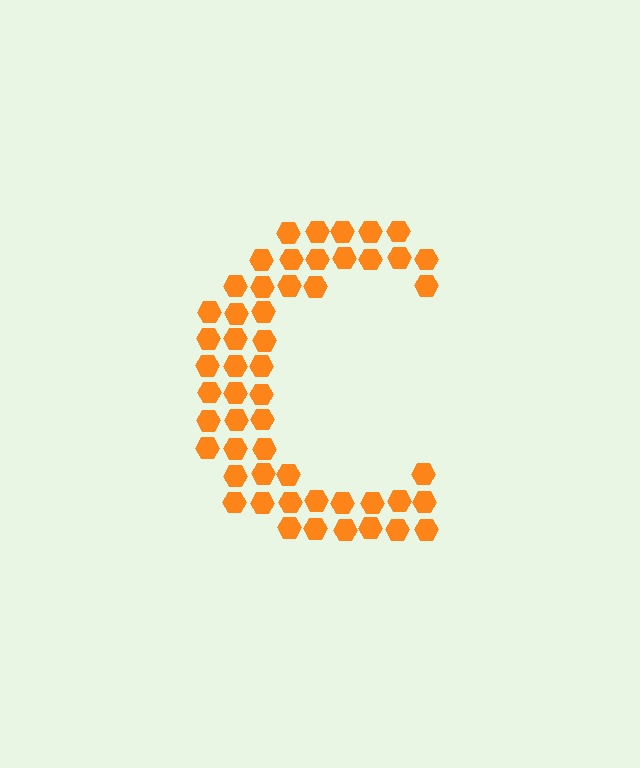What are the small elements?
The small elements are hexagons.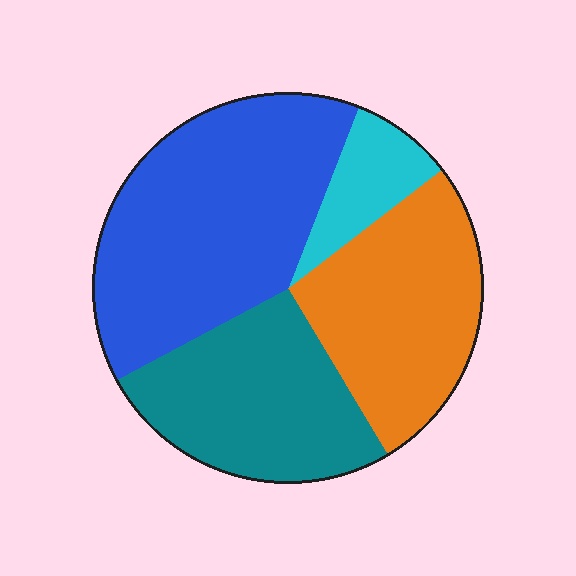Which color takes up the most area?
Blue, at roughly 40%.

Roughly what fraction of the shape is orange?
Orange takes up about one quarter (1/4) of the shape.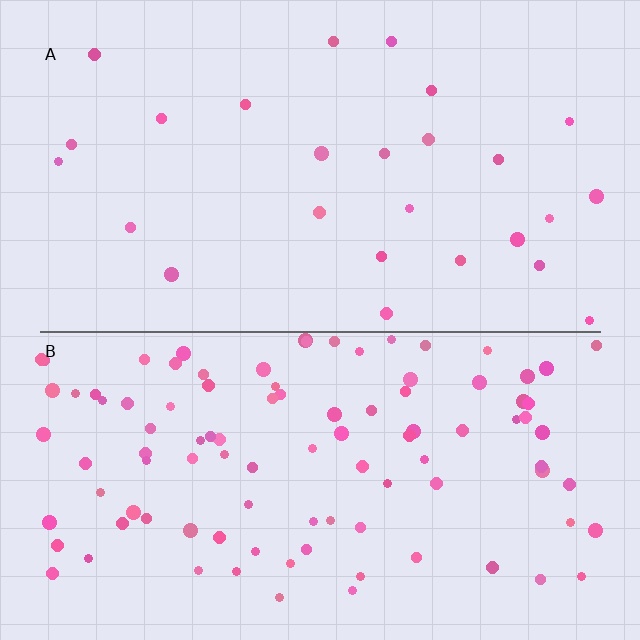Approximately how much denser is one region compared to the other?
Approximately 3.8× — region B over region A.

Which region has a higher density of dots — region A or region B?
B (the bottom).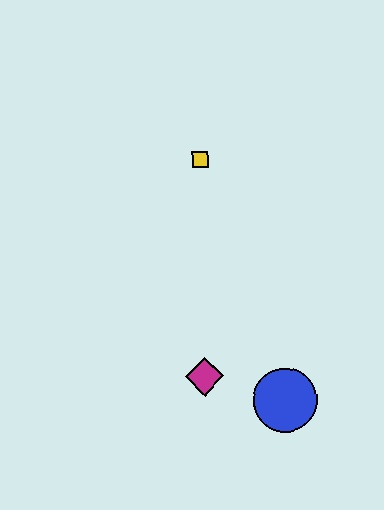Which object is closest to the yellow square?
The magenta diamond is closest to the yellow square.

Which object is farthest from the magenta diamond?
The yellow square is farthest from the magenta diamond.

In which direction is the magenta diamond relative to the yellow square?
The magenta diamond is below the yellow square.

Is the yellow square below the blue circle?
No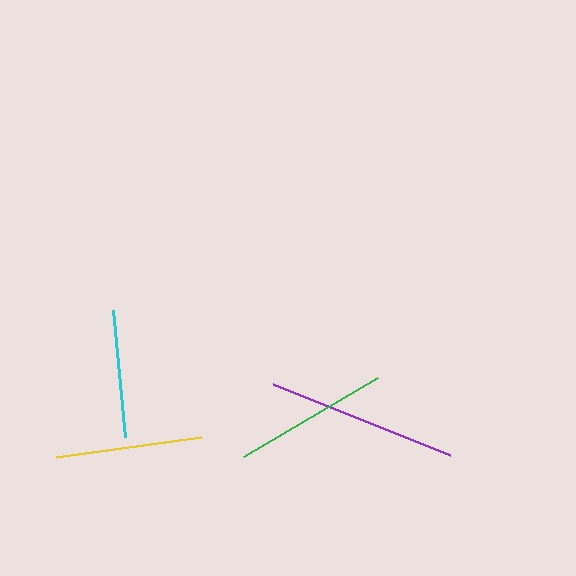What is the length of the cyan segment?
The cyan segment is approximately 127 pixels long.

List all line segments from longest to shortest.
From longest to shortest: purple, green, yellow, cyan.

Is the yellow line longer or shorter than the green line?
The green line is longer than the yellow line.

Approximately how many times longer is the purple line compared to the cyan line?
The purple line is approximately 1.5 times the length of the cyan line.